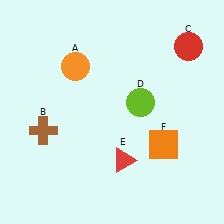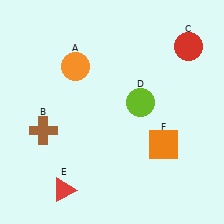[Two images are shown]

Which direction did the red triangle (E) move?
The red triangle (E) moved left.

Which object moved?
The red triangle (E) moved left.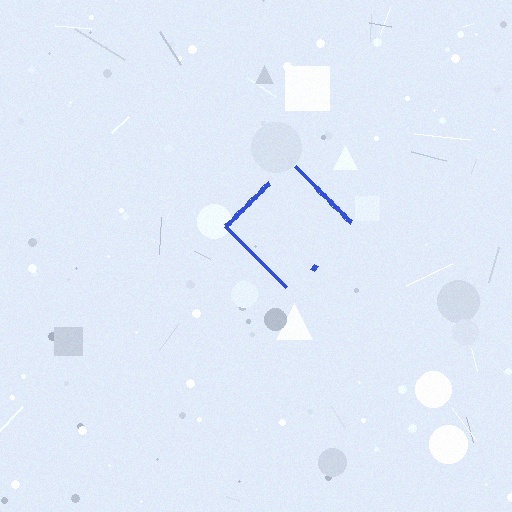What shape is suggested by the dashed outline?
The dashed outline suggests a diamond.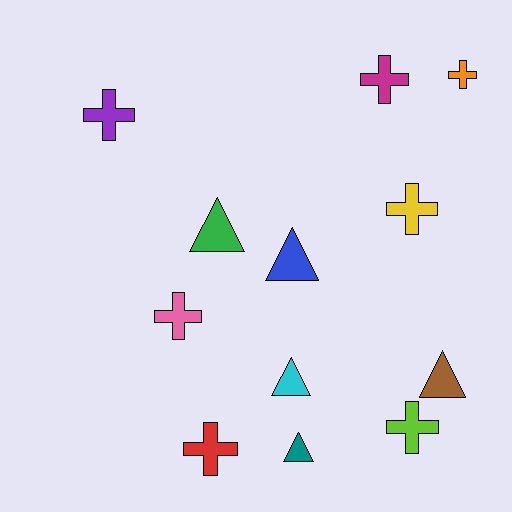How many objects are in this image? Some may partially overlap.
There are 12 objects.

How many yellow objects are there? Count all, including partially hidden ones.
There is 1 yellow object.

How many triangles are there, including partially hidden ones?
There are 5 triangles.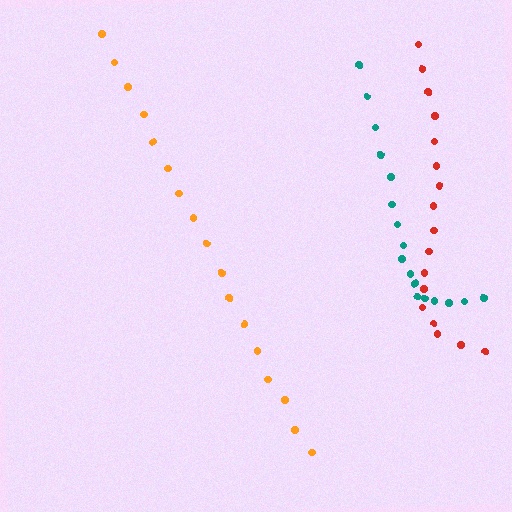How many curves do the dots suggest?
There are 3 distinct paths.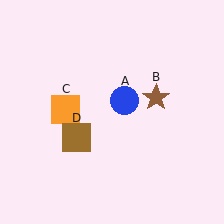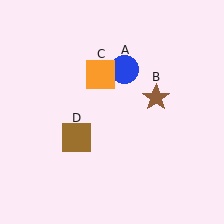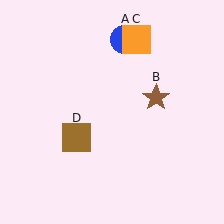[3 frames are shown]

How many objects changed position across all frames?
2 objects changed position: blue circle (object A), orange square (object C).